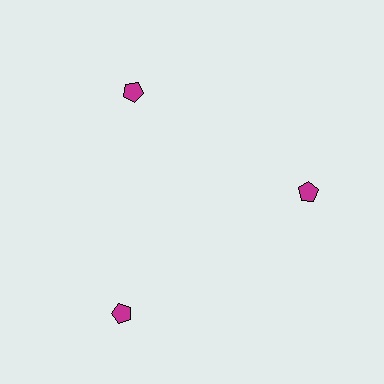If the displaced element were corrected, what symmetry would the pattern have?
It would have 3-fold rotational symmetry — the pattern would map onto itself every 120 degrees.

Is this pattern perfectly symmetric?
No. The 3 magenta pentagons are arranged in a ring, but one element near the 7 o'clock position is pushed outward from the center, breaking the 3-fold rotational symmetry.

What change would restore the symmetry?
The symmetry would be restored by moving it inward, back onto the ring so that all 3 pentagons sit at equal angles and equal distance from the center.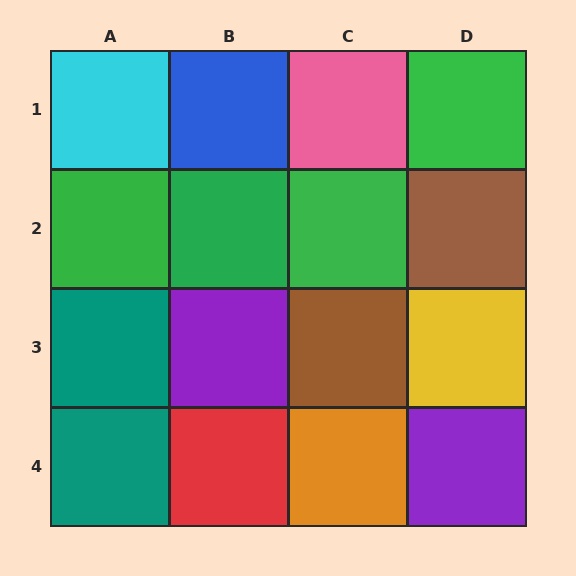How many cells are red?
1 cell is red.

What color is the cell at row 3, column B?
Purple.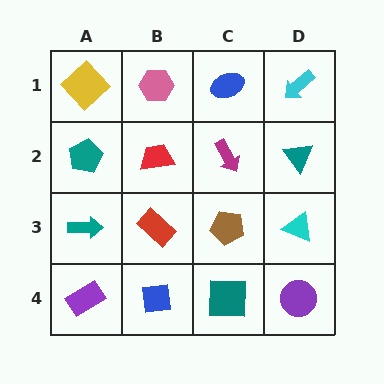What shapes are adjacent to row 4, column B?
A red rectangle (row 3, column B), a purple rectangle (row 4, column A), a teal square (row 4, column C).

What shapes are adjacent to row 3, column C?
A magenta arrow (row 2, column C), a teal square (row 4, column C), a red rectangle (row 3, column B), a cyan triangle (row 3, column D).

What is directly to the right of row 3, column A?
A red rectangle.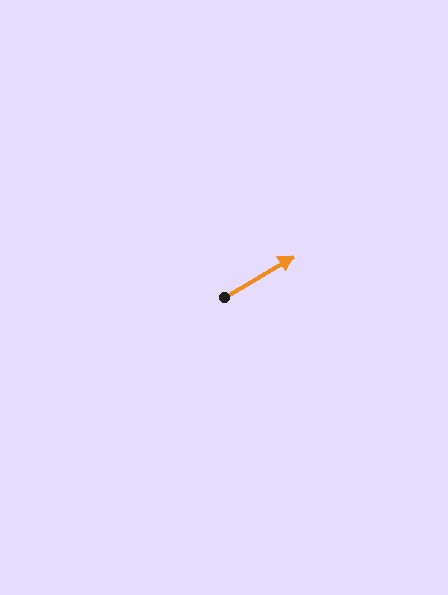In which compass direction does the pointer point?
Northeast.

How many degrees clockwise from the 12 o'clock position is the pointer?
Approximately 59 degrees.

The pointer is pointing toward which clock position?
Roughly 2 o'clock.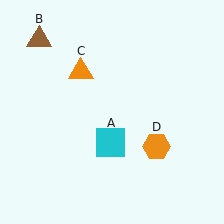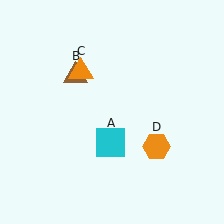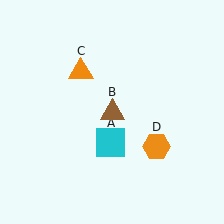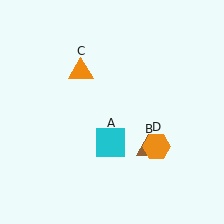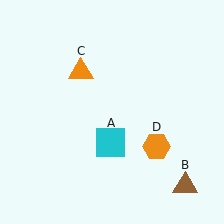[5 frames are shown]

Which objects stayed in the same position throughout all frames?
Cyan square (object A) and orange triangle (object C) and orange hexagon (object D) remained stationary.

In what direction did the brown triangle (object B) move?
The brown triangle (object B) moved down and to the right.